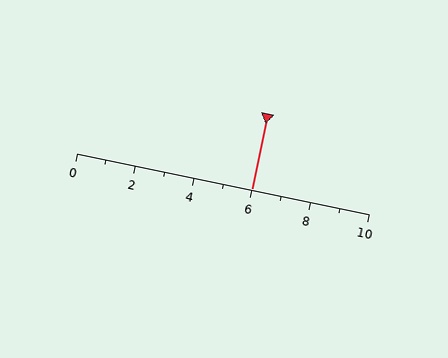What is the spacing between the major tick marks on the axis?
The major ticks are spaced 2 apart.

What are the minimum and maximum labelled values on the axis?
The axis runs from 0 to 10.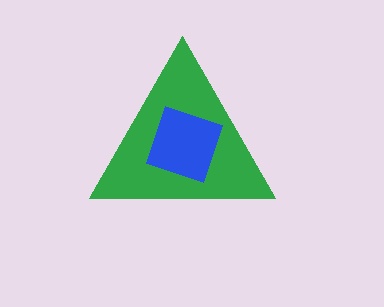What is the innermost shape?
The blue diamond.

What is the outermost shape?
The green triangle.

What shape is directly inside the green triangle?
The blue diamond.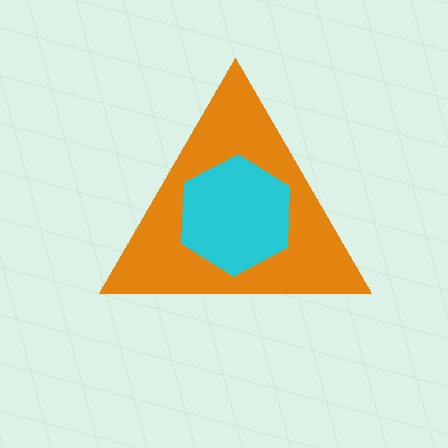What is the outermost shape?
The orange triangle.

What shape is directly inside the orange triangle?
The cyan hexagon.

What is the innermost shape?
The cyan hexagon.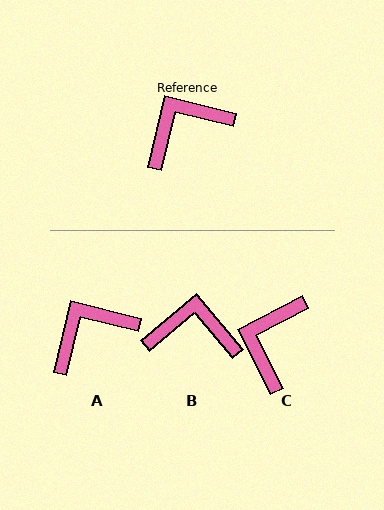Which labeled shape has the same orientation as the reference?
A.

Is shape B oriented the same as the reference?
No, it is off by about 36 degrees.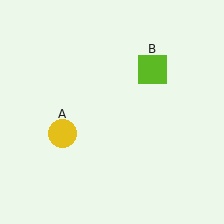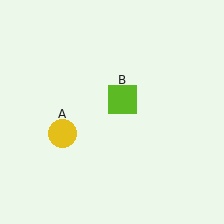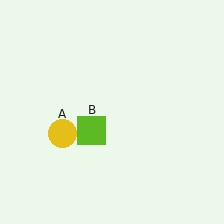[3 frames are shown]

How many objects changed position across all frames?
1 object changed position: lime square (object B).